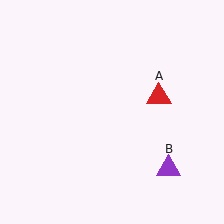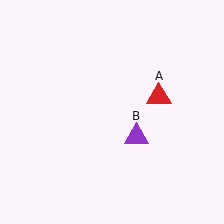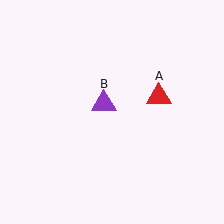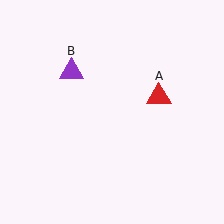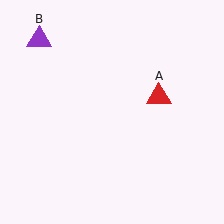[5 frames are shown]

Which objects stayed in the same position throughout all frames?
Red triangle (object A) remained stationary.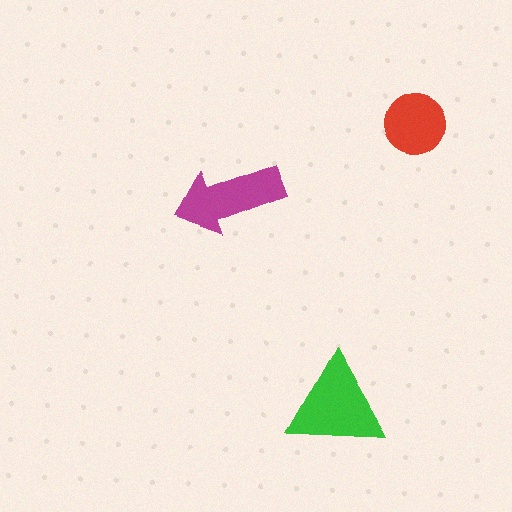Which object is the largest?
The green triangle.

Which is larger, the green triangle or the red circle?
The green triangle.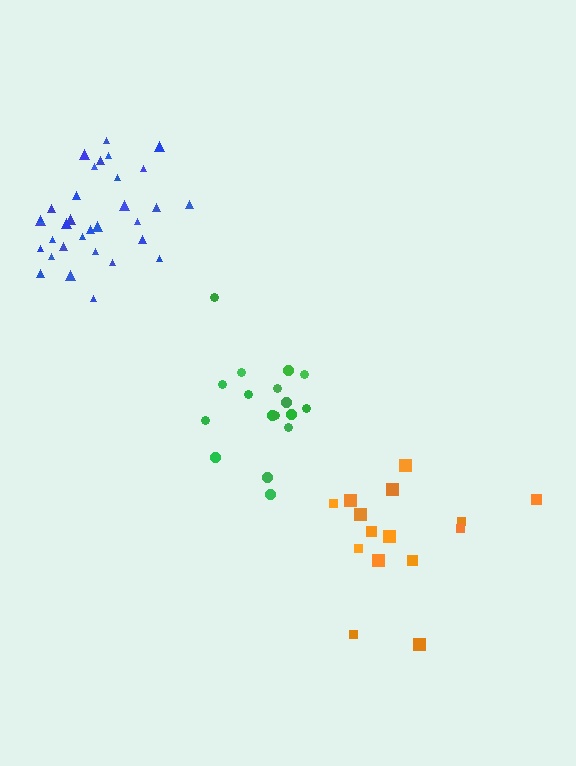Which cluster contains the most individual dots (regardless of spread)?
Blue (33).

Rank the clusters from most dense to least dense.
blue, green, orange.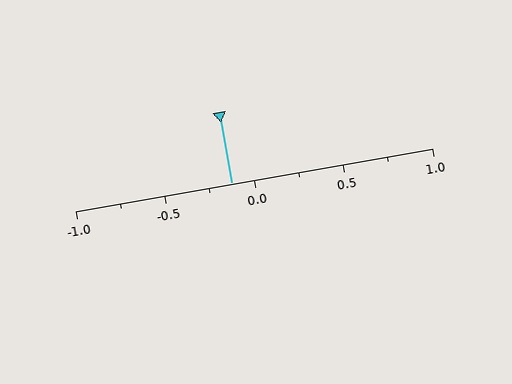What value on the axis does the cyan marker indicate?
The marker indicates approximately -0.12.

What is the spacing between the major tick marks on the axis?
The major ticks are spaced 0.5 apart.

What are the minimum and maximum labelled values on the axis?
The axis runs from -1.0 to 1.0.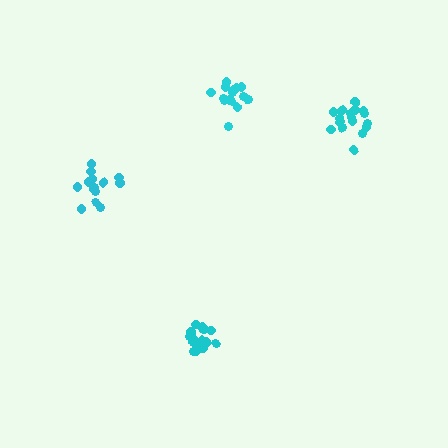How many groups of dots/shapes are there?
There are 4 groups.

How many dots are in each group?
Group 1: 14 dots, Group 2: 17 dots, Group 3: 18 dots, Group 4: 16 dots (65 total).